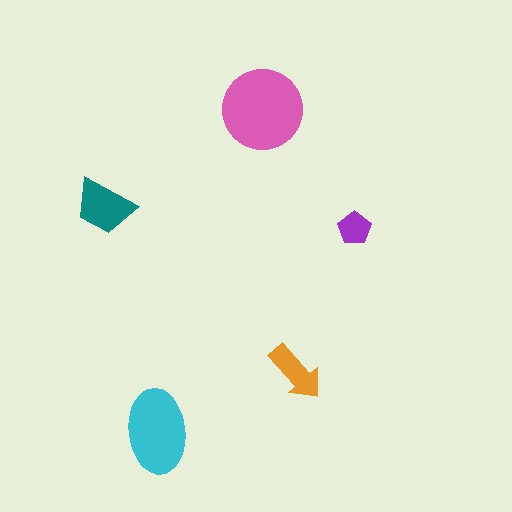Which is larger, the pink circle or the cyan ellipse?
The pink circle.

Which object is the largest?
The pink circle.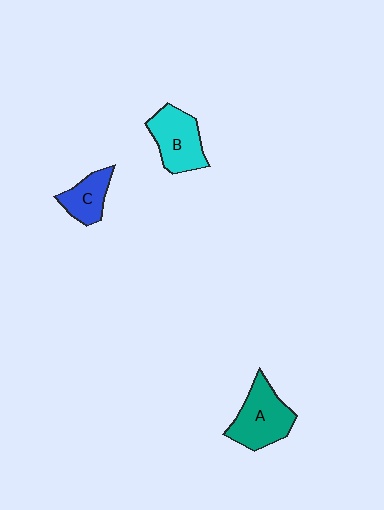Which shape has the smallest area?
Shape C (blue).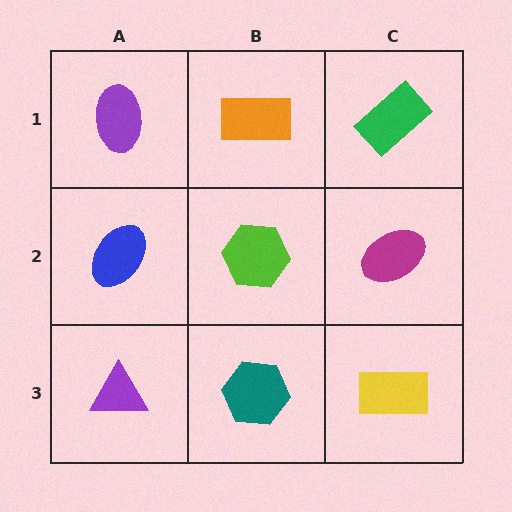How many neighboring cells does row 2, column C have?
3.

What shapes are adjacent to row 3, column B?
A lime hexagon (row 2, column B), a purple triangle (row 3, column A), a yellow rectangle (row 3, column C).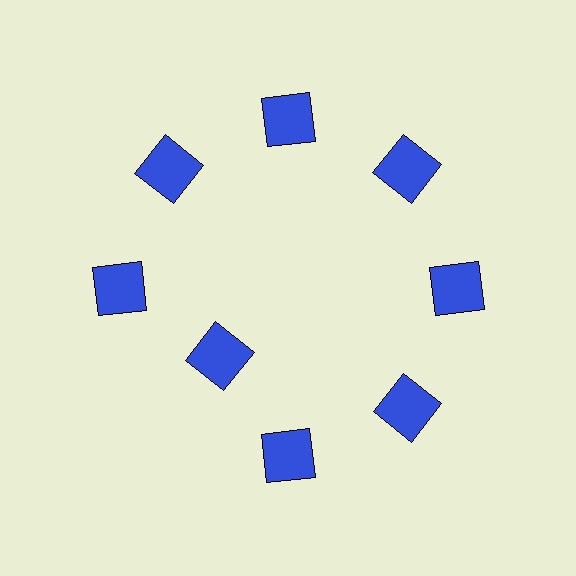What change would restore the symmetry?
The symmetry would be restored by moving it outward, back onto the ring so that all 8 squares sit at equal angles and equal distance from the center.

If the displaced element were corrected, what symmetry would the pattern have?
It would have 8-fold rotational symmetry — the pattern would map onto itself every 45 degrees.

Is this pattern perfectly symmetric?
No. The 8 blue squares are arranged in a ring, but one element near the 8 o'clock position is pulled inward toward the center, breaking the 8-fold rotational symmetry.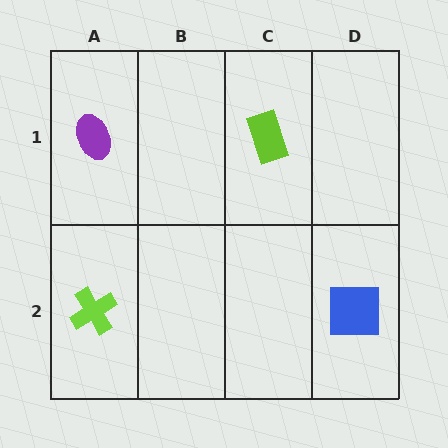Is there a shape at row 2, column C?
No, that cell is empty.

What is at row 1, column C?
A lime rectangle.